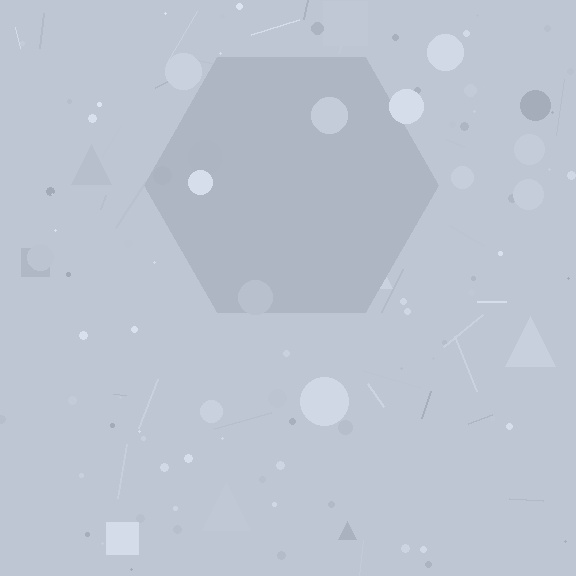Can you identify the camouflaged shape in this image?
The camouflaged shape is a hexagon.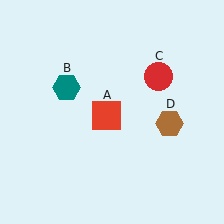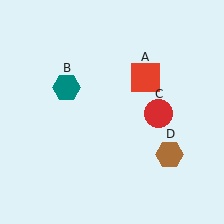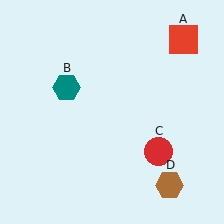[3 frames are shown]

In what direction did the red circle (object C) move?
The red circle (object C) moved down.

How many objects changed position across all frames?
3 objects changed position: red square (object A), red circle (object C), brown hexagon (object D).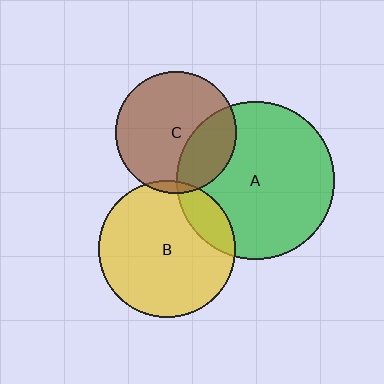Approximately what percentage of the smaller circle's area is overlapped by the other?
Approximately 15%.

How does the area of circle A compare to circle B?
Approximately 1.3 times.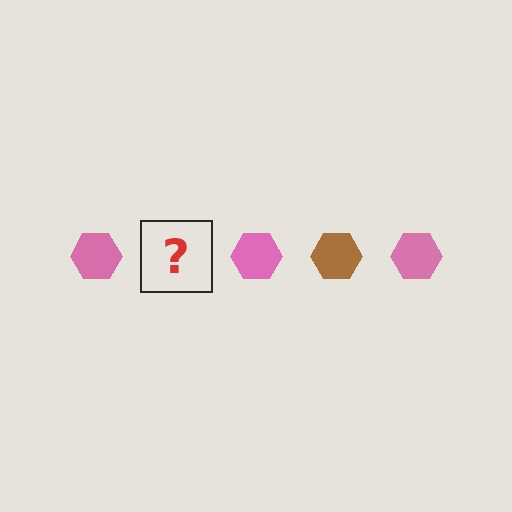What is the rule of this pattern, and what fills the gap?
The rule is that the pattern cycles through pink, brown hexagons. The gap should be filled with a brown hexagon.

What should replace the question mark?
The question mark should be replaced with a brown hexagon.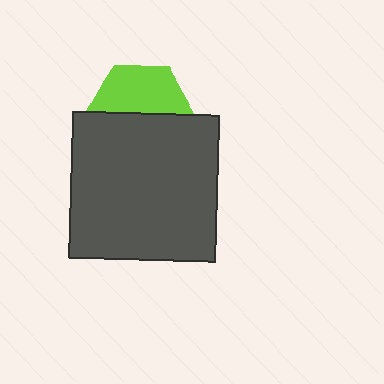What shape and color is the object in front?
The object in front is a dark gray square.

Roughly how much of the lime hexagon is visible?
About half of it is visible (roughly 47%).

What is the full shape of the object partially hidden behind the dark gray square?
The partially hidden object is a lime hexagon.